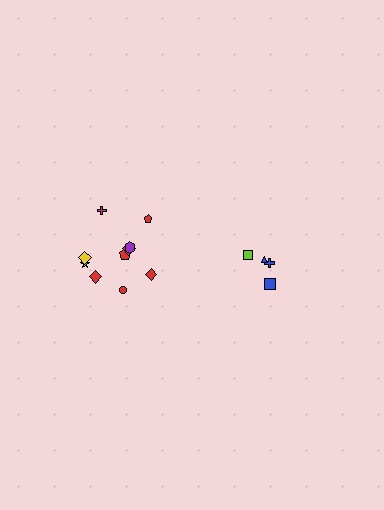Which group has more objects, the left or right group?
The left group.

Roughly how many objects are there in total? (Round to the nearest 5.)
Roughly 15 objects in total.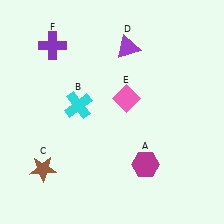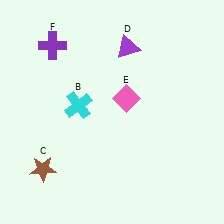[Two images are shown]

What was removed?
The magenta hexagon (A) was removed in Image 2.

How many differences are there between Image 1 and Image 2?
There is 1 difference between the two images.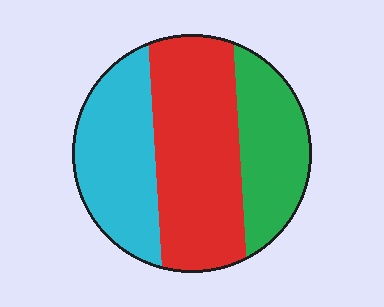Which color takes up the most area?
Red, at roughly 45%.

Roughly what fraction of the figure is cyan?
Cyan covers 31% of the figure.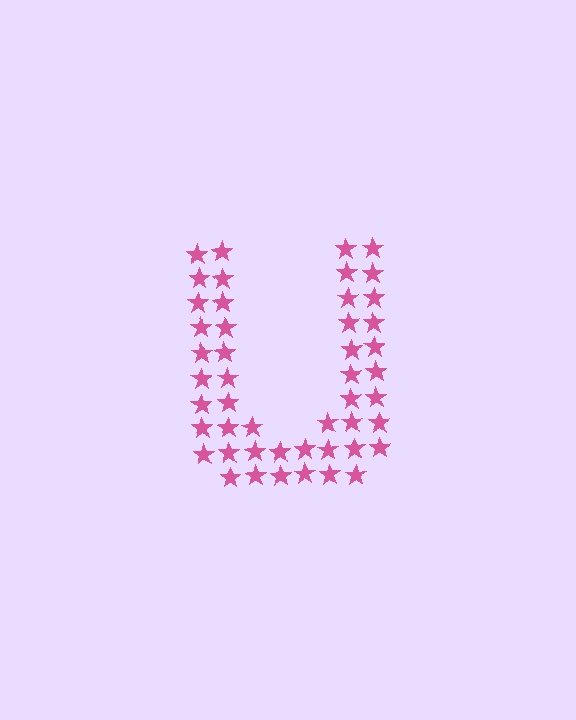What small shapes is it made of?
It is made of small stars.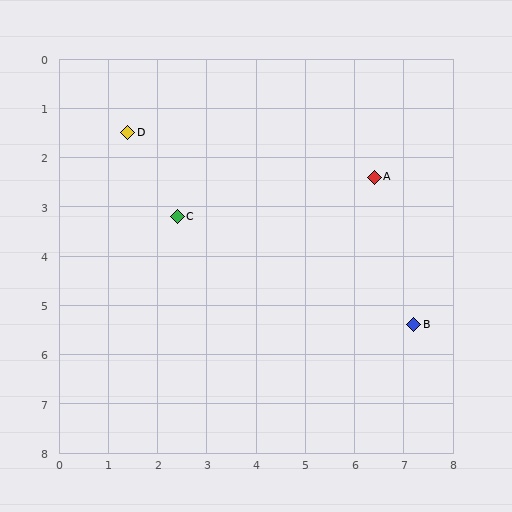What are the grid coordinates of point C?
Point C is at approximately (2.4, 3.2).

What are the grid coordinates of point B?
Point B is at approximately (7.2, 5.4).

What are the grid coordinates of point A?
Point A is at approximately (6.4, 2.4).